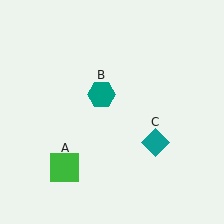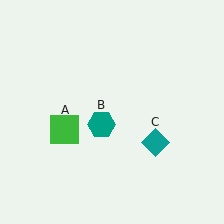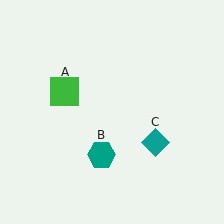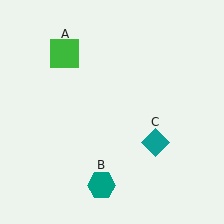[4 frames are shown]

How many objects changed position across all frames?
2 objects changed position: green square (object A), teal hexagon (object B).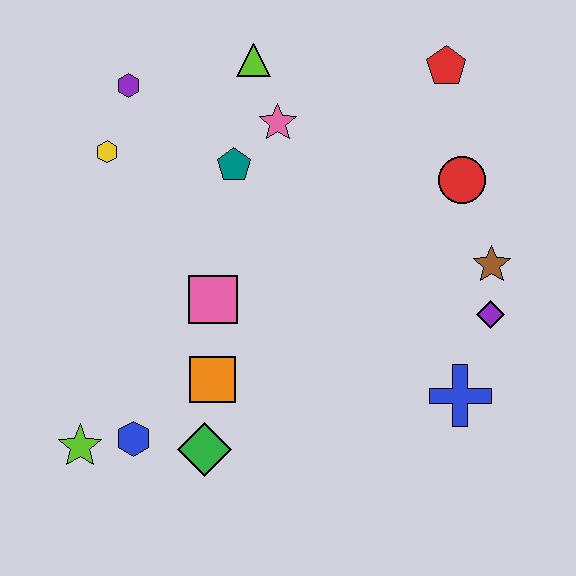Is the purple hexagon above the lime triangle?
No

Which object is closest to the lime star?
The blue hexagon is closest to the lime star.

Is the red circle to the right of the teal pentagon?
Yes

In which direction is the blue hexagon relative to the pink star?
The blue hexagon is below the pink star.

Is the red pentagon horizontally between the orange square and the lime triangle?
No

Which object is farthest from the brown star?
The lime star is farthest from the brown star.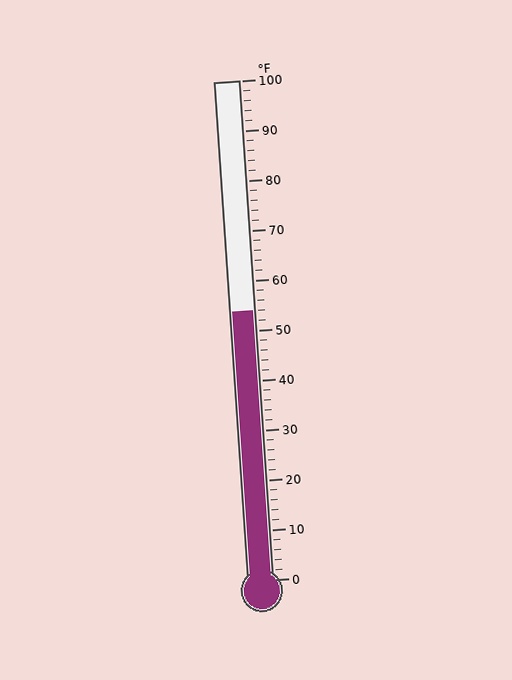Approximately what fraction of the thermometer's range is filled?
The thermometer is filled to approximately 55% of its range.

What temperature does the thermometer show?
The thermometer shows approximately 54°F.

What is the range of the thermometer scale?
The thermometer scale ranges from 0°F to 100°F.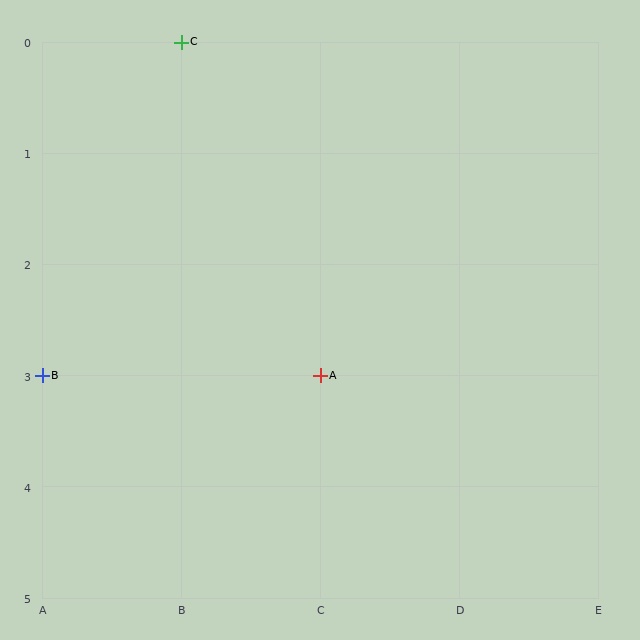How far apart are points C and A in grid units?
Points C and A are 1 column and 3 rows apart (about 3.2 grid units diagonally).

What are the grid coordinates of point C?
Point C is at grid coordinates (B, 0).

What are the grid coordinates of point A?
Point A is at grid coordinates (C, 3).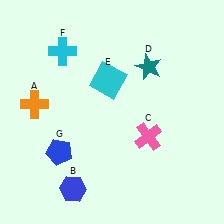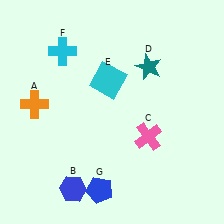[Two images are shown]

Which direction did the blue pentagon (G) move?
The blue pentagon (G) moved right.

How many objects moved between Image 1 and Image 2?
1 object moved between the two images.